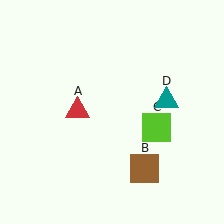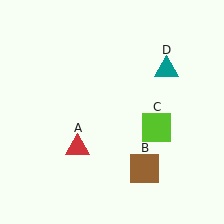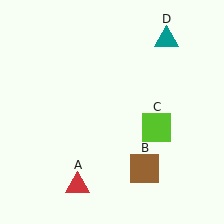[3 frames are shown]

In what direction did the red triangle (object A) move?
The red triangle (object A) moved down.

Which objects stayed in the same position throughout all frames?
Brown square (object B) and lime square (object C) remained stationary.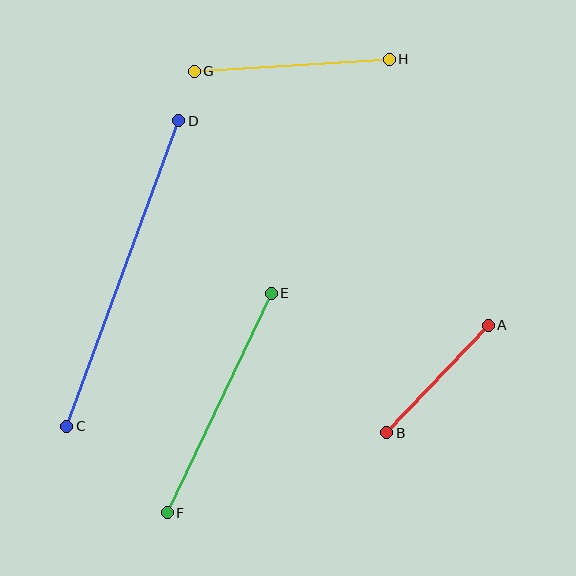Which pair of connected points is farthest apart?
Points C and D are farthest apart.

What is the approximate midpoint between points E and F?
The midpoint is at approximately (219, 403) pixels.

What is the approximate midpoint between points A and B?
The midpoint is at approximately (437, 379) pixels.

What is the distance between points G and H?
The distance is approximately 196 pixels.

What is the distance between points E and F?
The distance is approximately 243 pixels.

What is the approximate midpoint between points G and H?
The midpoint is at approximately (292, 65) pixels.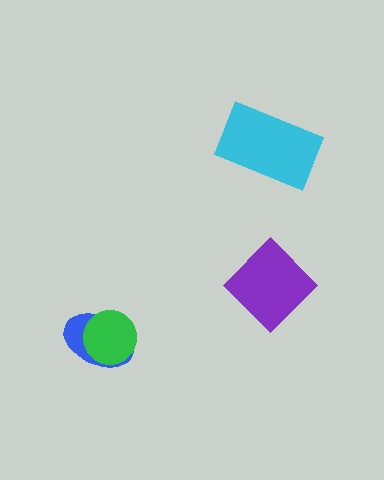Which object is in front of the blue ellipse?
The green circle is in front of the blue ellipse.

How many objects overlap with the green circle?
1 object overlaps with the green circle.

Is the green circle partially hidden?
No, no other shape covers it.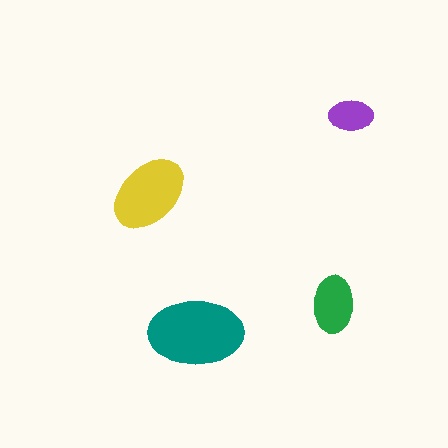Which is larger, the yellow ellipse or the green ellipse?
The yellow one.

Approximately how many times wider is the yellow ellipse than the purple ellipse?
About 2 times wider.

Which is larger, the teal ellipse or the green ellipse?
The teal one.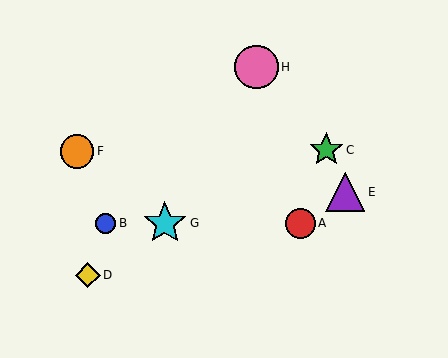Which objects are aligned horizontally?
Objects A, B, G are aligned horizontally.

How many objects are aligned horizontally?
3 objects (A, B, G) are aligned horizontally.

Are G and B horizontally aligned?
Yes, both are at y≈223.